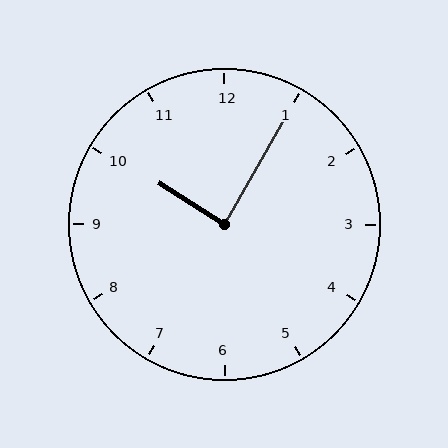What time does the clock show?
10:05.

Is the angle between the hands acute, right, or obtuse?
It is right.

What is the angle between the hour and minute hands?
Approximately 88 degrees.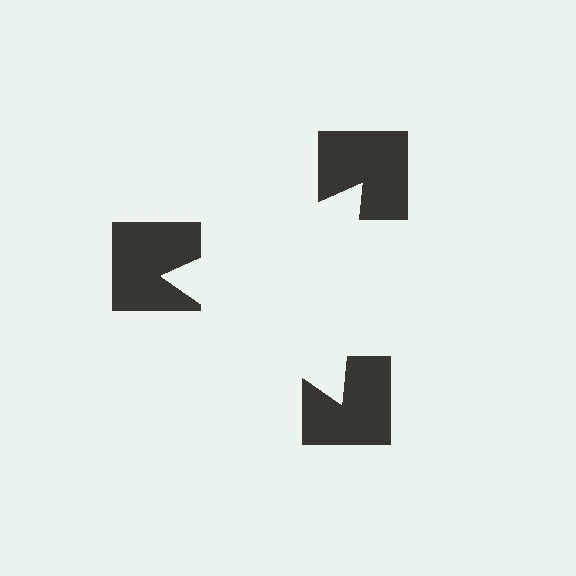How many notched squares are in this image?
There are 3 — one at each vertex of the illusory triangle.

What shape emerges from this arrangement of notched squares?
An illusory triangle — its edges are inferred from the aligned wedge cuts in the notched squares, not physically drawn.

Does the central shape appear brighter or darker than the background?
It typically appears slightly brighter than the background, even though no actual brightness change is drawn.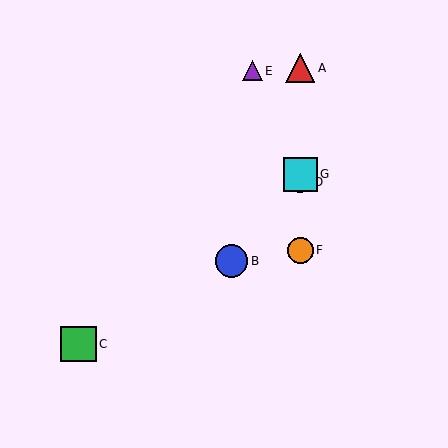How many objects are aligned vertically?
4 objects (A, D, F, G) are aligned vertically.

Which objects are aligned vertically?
Objects A, D, F, G are aligned vertically.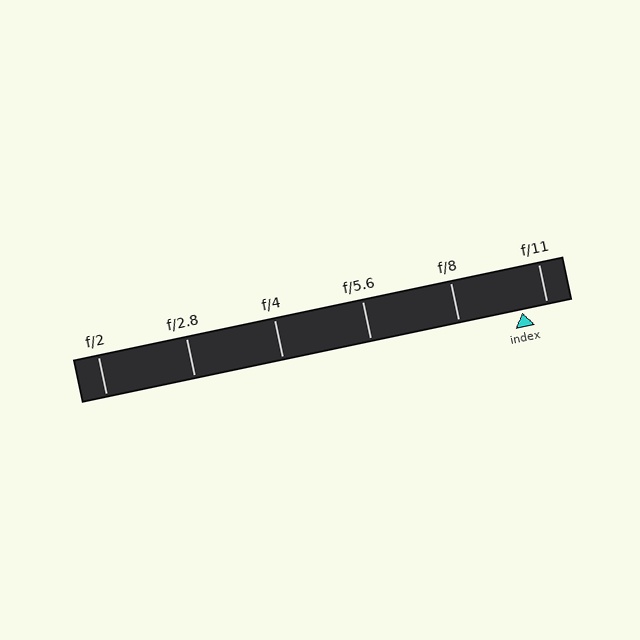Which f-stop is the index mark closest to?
The index mark is closest to f/11.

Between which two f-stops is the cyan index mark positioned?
The index mark is between f/8 and f/11.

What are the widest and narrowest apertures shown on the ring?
The widest aperture shown is f/2 and the narrowest is f/11.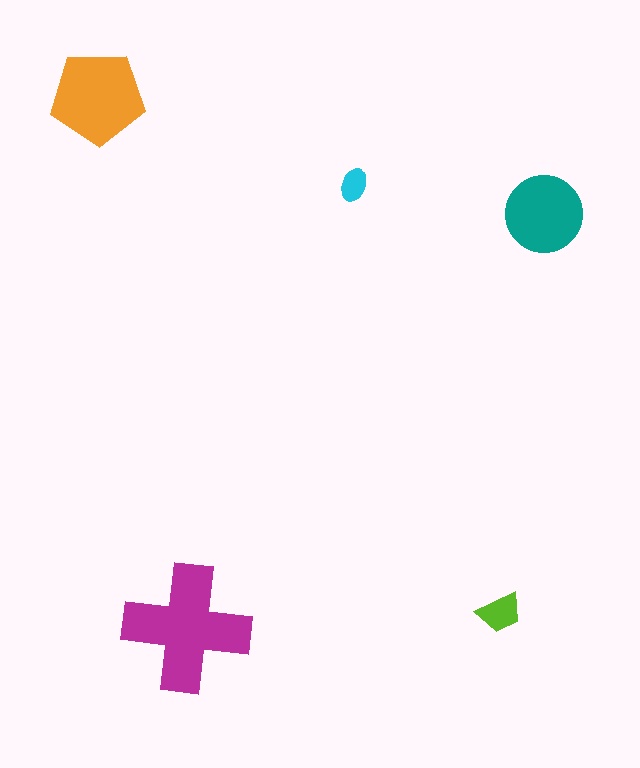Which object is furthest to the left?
The orange pentagon is leftmost.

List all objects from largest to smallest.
The magenta cross, the orange pentagon, the teal circle, the lime trapezoid, the cyan ellipse.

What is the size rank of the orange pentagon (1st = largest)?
2nd.